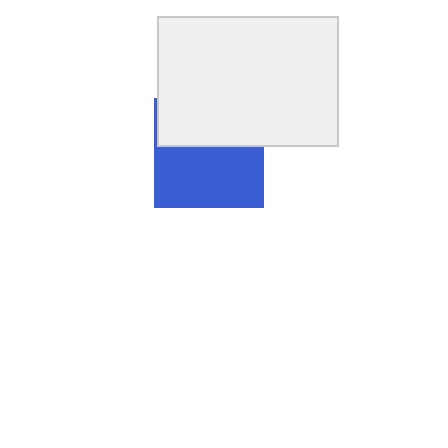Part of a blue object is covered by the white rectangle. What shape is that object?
It is a square.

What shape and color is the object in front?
The object in front is a white rectangle.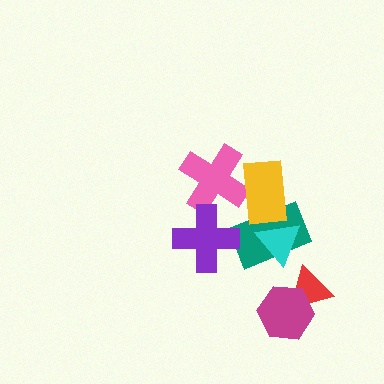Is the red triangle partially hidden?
Yes, it is partially covered by another shape.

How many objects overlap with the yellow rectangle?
2 objects overlap with the yellow rectangle.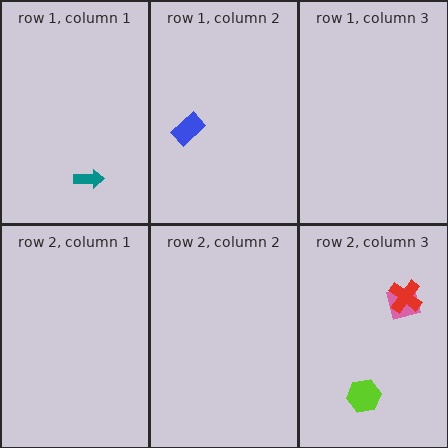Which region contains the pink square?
The row 2, column 3 region.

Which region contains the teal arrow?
The row 1, column 1 region.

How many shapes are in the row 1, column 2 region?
1.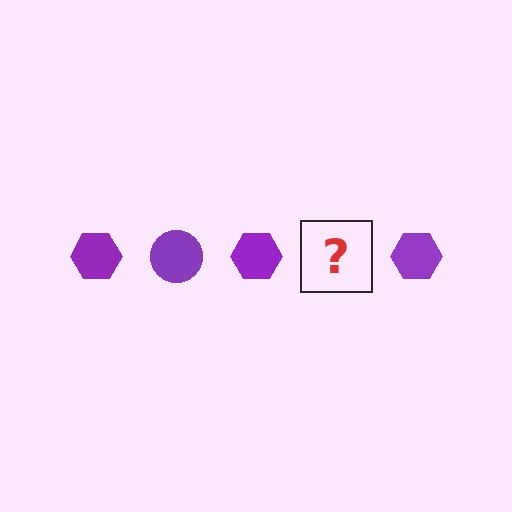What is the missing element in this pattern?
The missing element is a purple circle.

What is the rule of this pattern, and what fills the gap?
The rule is that the pattern cycles through hexagon, circle shapes in purple. The gap should be filled with a purple circle.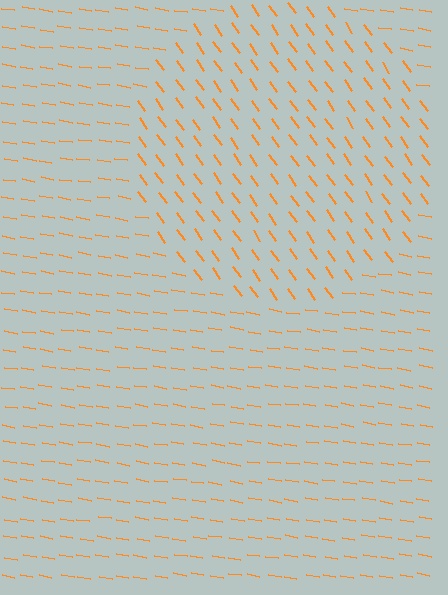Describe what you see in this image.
The image is filled with small orange line segments. A circle region in the image has lines oriented differently from the surrounding lines, creating a visible texture boundary.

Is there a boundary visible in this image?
Yes, there is a texture boundary formed by a change in line orientation.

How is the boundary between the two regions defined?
The boundary is defined purely by a change in line orientation (approximately 45 degrees difference). All lines are the same color and thickness.